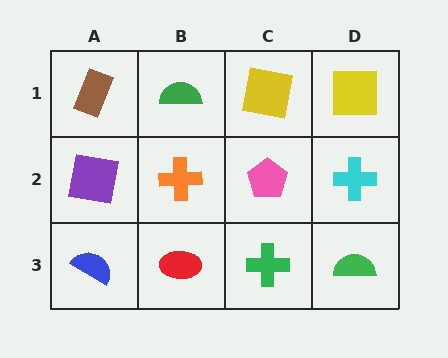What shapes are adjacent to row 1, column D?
A cyan cross (row 2, column D), a yellow square (row 1, column C).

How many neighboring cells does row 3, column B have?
3.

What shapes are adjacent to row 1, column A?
A purple square (row 2, column A), a green semicircle (row 1, column B).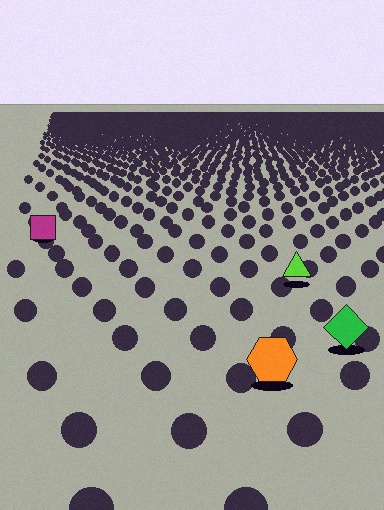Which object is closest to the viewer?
The orange hexagon is closest. The texture marks near it are larger and more spread out.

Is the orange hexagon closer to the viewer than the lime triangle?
Yes. The orange hexagon is closer — you can tell from the texture gradient: the ground texture is coarser near it.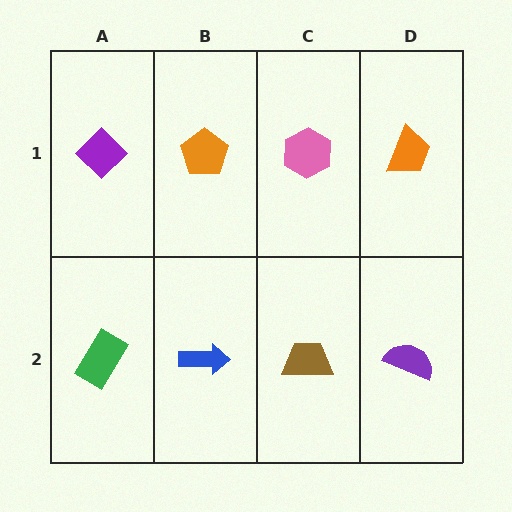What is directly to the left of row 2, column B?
A green rectangle.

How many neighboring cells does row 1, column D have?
2.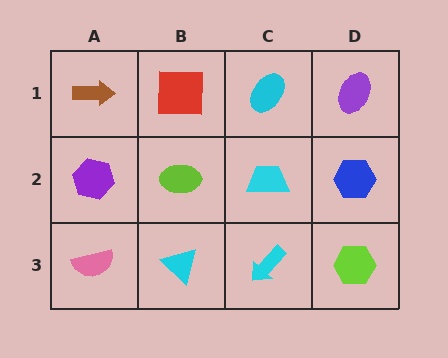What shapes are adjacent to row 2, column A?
A brown arrow (row 1, column A), a pink semicircle (row 3, column A), a lime ellipse (row 2, column B).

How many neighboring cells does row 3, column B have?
3.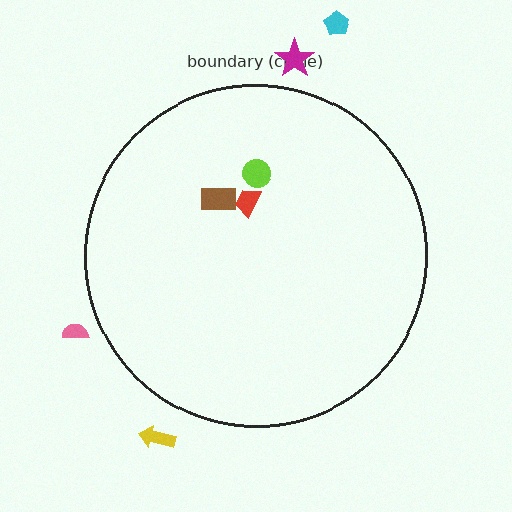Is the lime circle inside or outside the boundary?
Inside.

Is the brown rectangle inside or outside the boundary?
Inside.